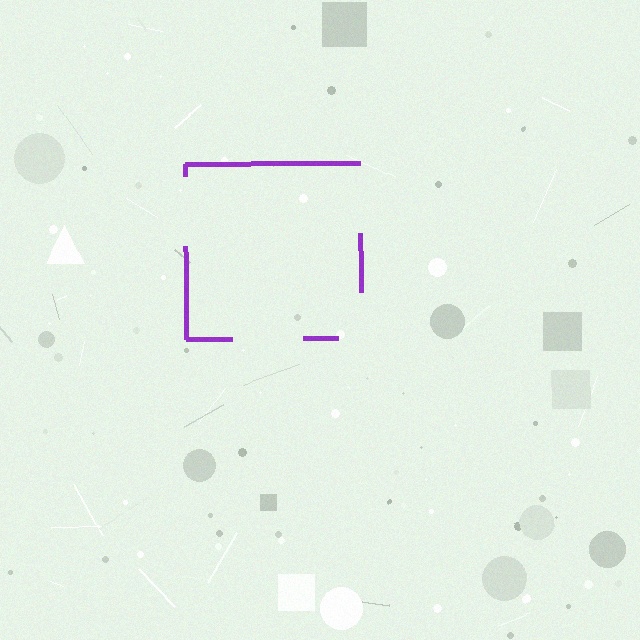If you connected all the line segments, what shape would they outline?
They would outline a square.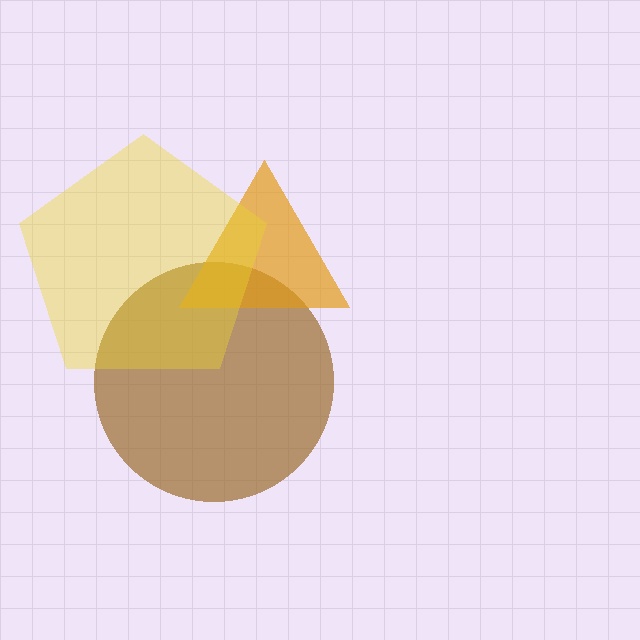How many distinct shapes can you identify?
There are 3 distinct shapes: a brown circle, an orange triangle, a yellow pentagon.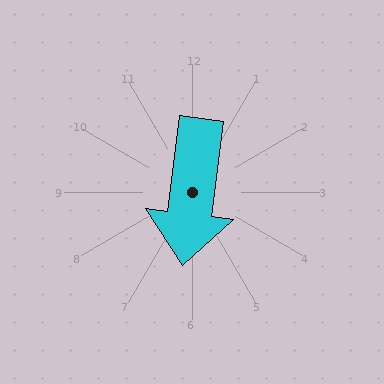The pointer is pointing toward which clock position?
Roughly 6 o'clock.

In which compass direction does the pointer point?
South.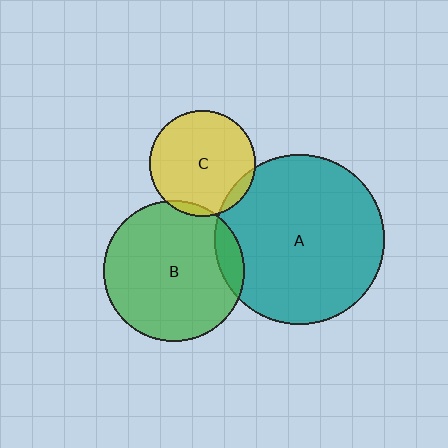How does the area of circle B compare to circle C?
Approximately 1.7 times.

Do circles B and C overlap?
Yes.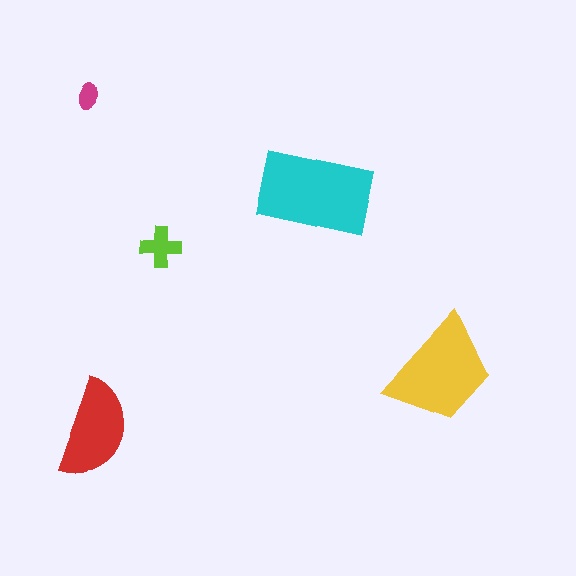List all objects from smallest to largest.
The magenta ellipse, the lime cross, the red semicircle, the yellow trapezoid, the cyan rectangle.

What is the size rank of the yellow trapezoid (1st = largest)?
2nd.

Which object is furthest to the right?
The yellow trapezoid is rightmost.